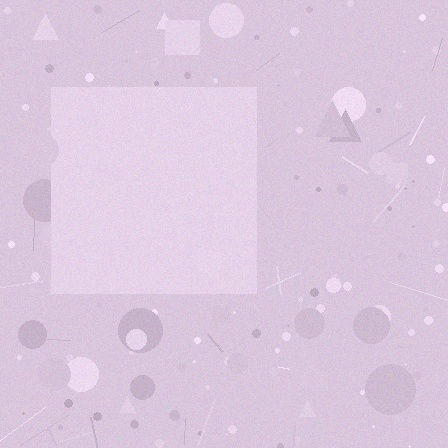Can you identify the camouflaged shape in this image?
The camouflaged shape is a square.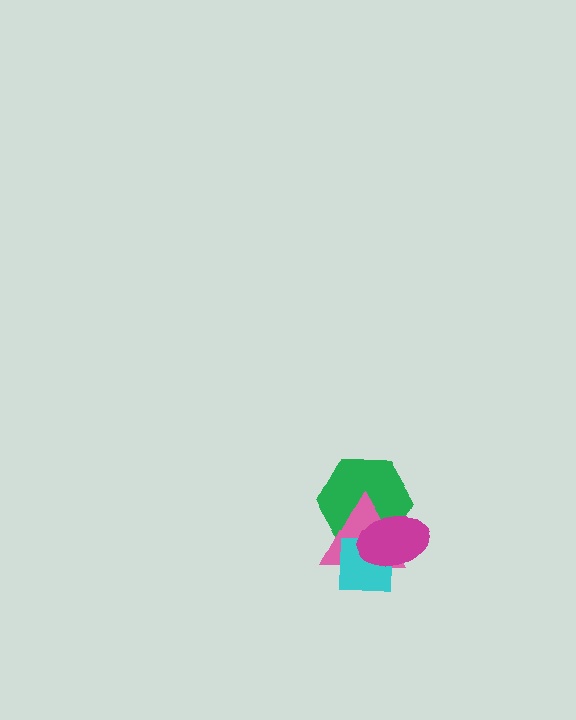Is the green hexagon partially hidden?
Yes, it is partially covered by another shape.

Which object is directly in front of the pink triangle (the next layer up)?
The cyan square is directly in front of the pink triangle.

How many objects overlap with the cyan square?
3 objects overlap with the cyan square.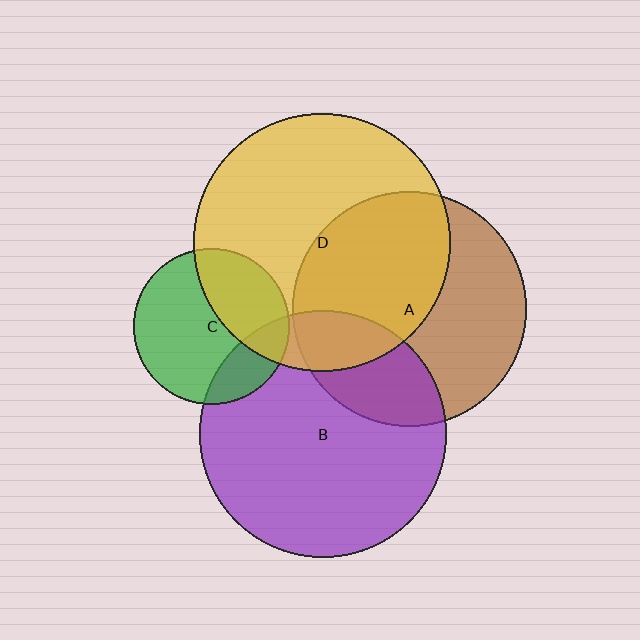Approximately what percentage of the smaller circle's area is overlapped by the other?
Approximately 15%.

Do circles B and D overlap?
Yes.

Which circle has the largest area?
Circle D (yellow).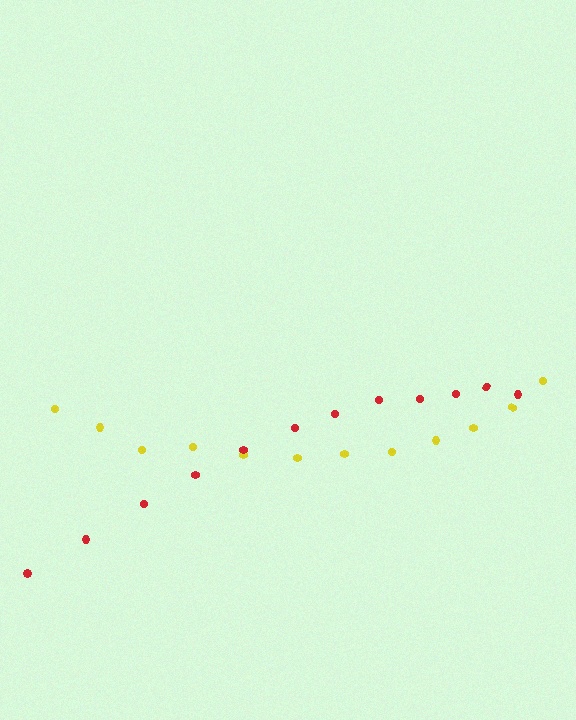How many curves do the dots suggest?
There are 2 distinct paths.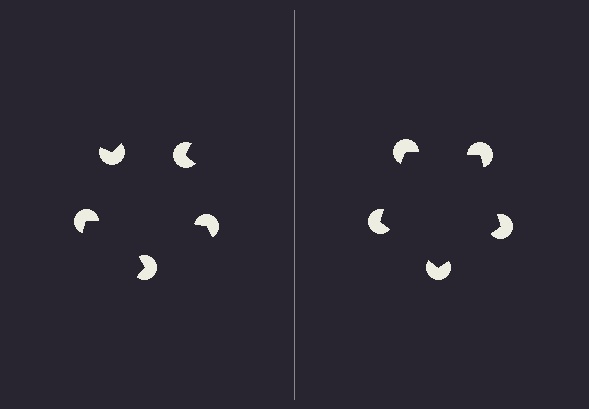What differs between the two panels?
The pac-man discs are positioned identically on both sides; only the wedge orientations differ. On the right they align to a pentagon; on the left they are misaligned.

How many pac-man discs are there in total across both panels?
10 — 5 on each side.